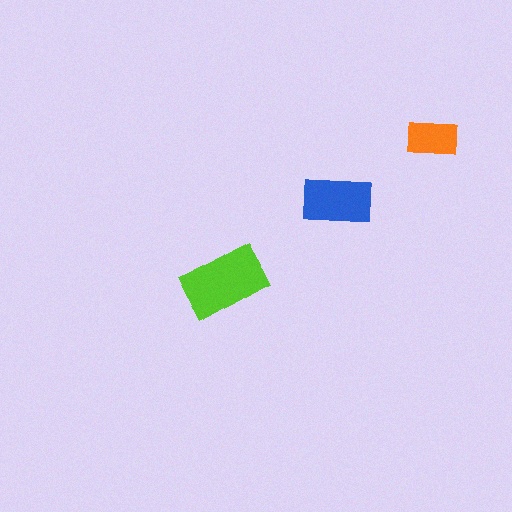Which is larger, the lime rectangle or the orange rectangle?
The lime one.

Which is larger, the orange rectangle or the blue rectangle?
The blue one.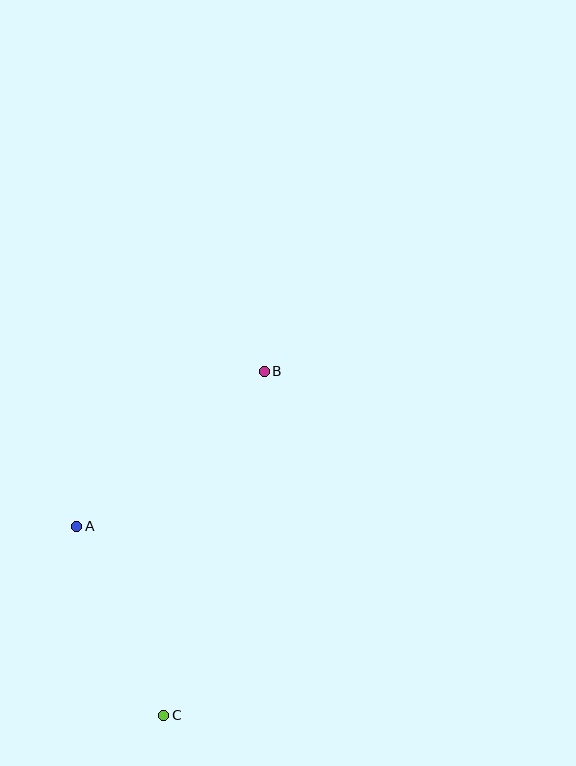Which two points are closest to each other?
Points A and C are closest to each other.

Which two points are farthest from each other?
Points B and C are farthest from each other.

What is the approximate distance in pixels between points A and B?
The distance between A and B is approximately 243 pixels.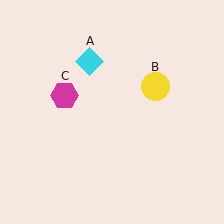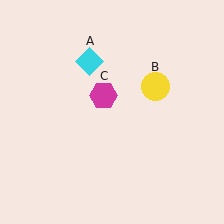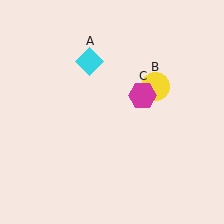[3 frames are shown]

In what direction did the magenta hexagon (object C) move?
The magenta hexagon (object C) moved right.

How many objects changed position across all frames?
1 object changed position: magenta hexagon (object C).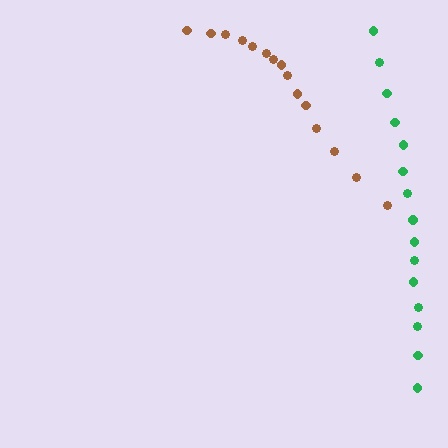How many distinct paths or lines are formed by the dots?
There are 2 distinct paths.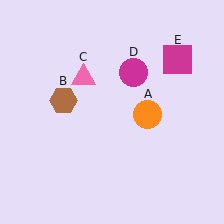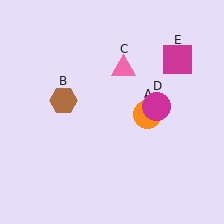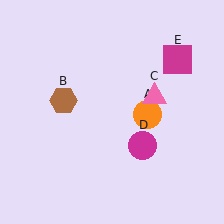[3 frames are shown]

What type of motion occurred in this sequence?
The pink triangle (object C), magenta circle (object D) rotated clockwise around the center of the scene.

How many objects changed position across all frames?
2 objects changed position: pink triangle (object C), magenta circle (object D).